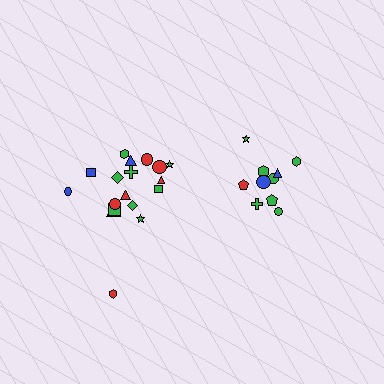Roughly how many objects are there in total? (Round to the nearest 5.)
Roughly 30 objects in total.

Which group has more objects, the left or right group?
The left group.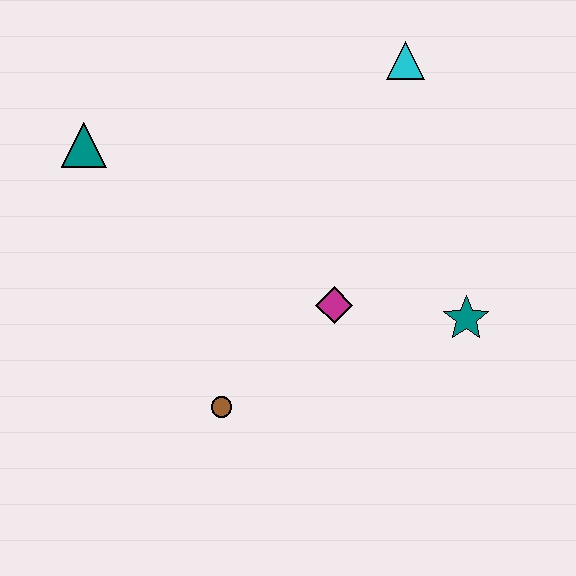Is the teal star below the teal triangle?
Yes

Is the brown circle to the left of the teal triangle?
No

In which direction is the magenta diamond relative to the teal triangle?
The magenta diamond is to the right of the teal triangle.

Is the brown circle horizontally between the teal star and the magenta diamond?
No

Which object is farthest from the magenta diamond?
The teal triangle is farthest from the magenta diamond.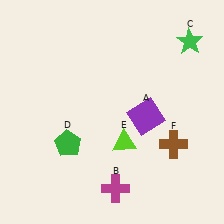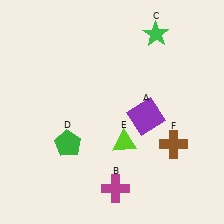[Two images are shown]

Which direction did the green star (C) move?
The green star (C) moved left.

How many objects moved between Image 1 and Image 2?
1 object moved between the two images.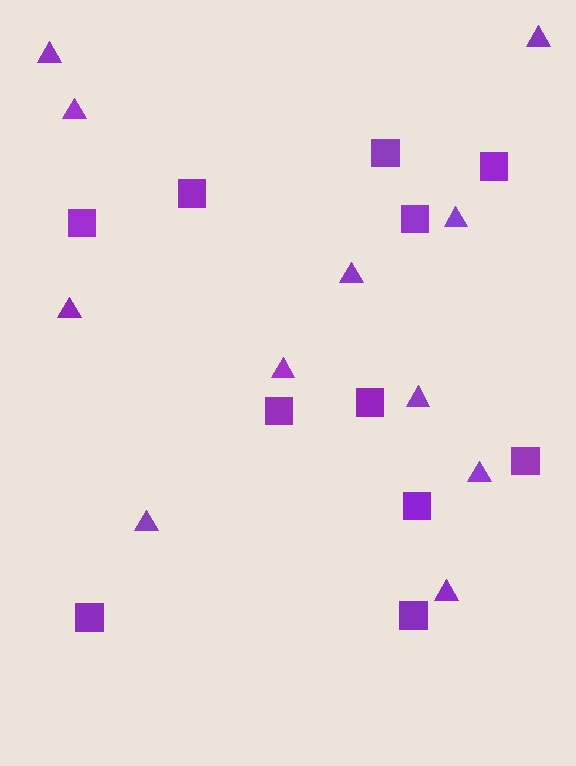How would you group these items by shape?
There are 2 groups: one group of squares (11) and one group of triangles (11).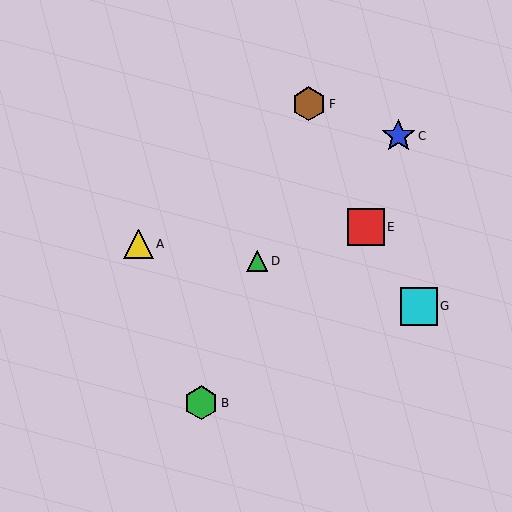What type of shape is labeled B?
Shape B is a green hexagon.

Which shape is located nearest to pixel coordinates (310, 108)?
The brown hexagon (labeled F) at (309, 104) is nearest to that location.